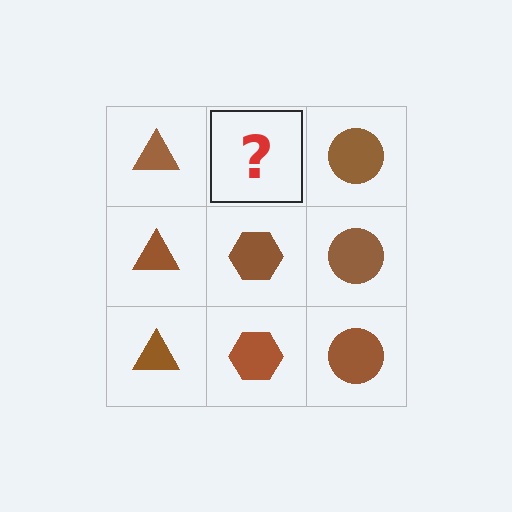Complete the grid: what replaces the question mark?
The question mark should be replaced with a brown hexagon.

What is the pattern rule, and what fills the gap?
The rule is that each column has a consistent shape. The gap should be filled with a brown hexagon.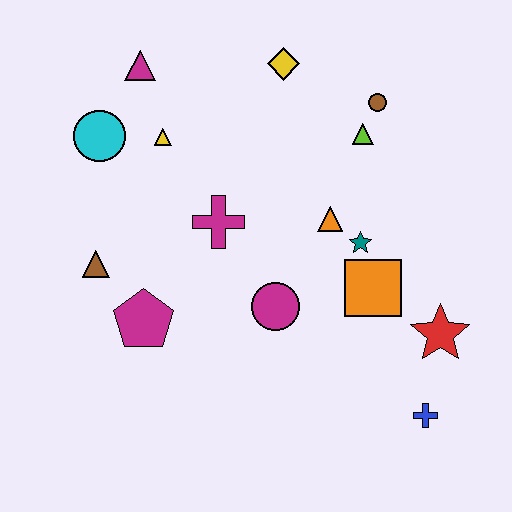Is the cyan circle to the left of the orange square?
Yes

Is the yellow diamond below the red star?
No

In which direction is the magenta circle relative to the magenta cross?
The magenta circle is below the magenta cross.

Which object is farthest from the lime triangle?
The brown triangle is farthest from the lime triangle.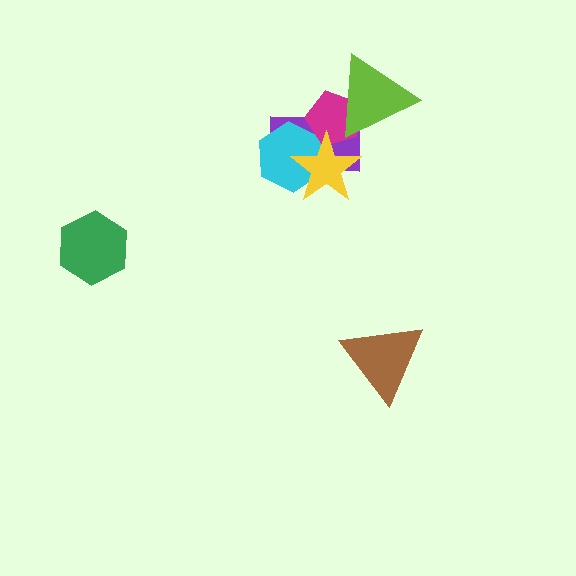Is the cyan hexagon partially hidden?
Yes, it is partially covered by another shape.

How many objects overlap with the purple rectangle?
4 objects overlap with the purple rectangle.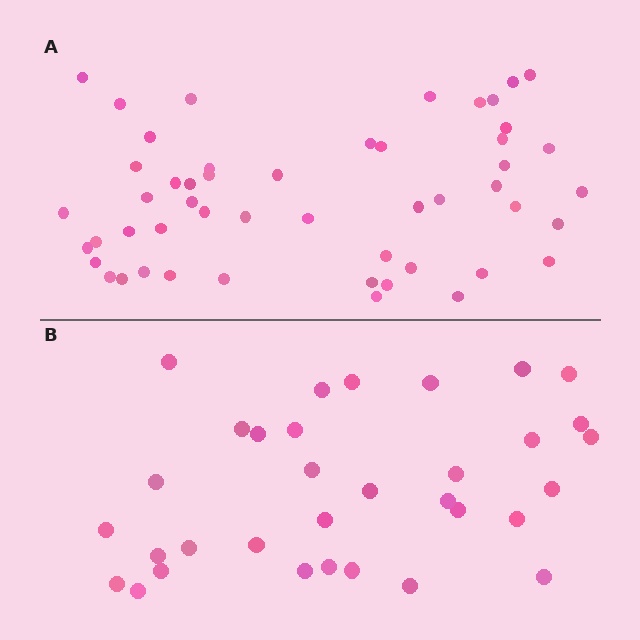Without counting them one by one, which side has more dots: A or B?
Region A (the top region) has more dots.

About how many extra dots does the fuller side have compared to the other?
Region A has approximately 20 more dots than region B.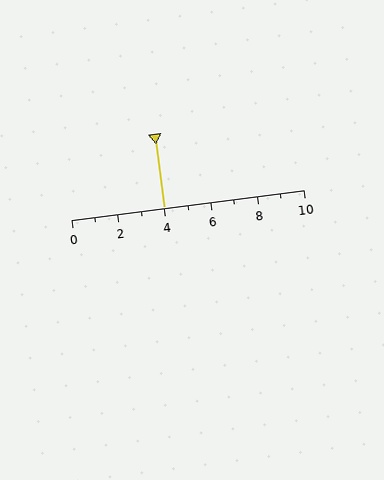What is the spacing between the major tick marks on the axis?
The major ticks are spaced 2 apart.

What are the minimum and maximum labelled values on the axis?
The axis runs from 0 to 10.